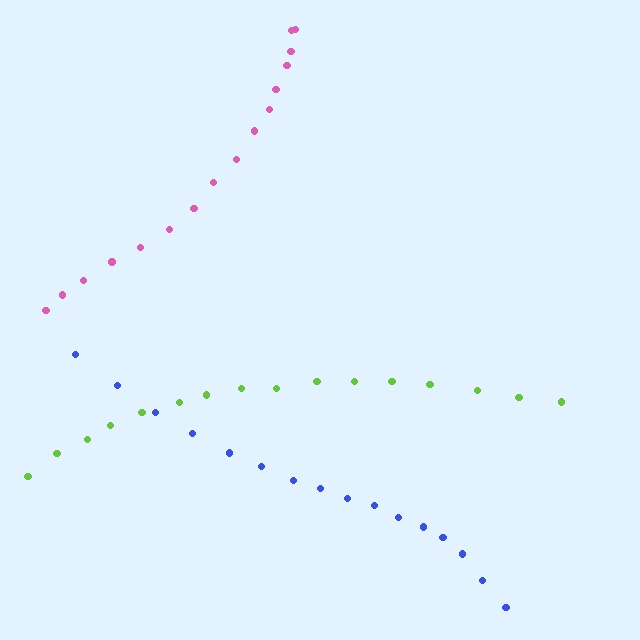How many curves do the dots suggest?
There are 3 distinct paths.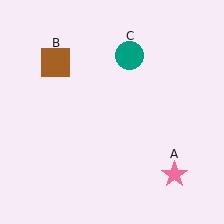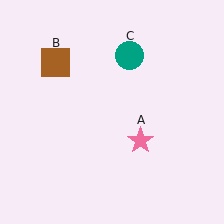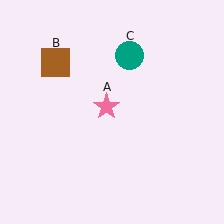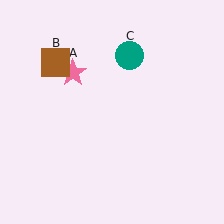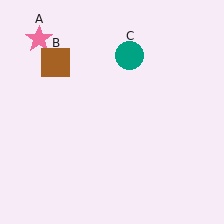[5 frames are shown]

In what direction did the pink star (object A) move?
The pink star (object A) moved up and to the left.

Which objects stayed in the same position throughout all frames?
Brown square (object B) and teal circle (object C) remained stationary.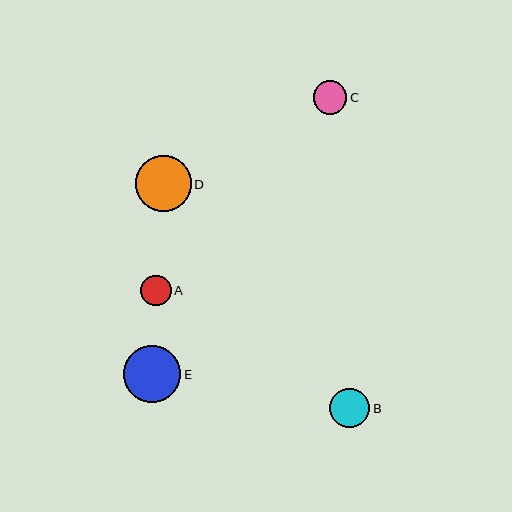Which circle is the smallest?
Circle A is the smallest with a size of approximately 31 pixels.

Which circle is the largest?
Circle E is the largest with a size of approximately 57 pixels.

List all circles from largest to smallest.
From largest to smallest: E, D, B, C, A.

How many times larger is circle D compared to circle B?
Circle D is approximately 1.4 times the size of circle B.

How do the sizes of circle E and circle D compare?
Circle E and circle D are approximately the same size.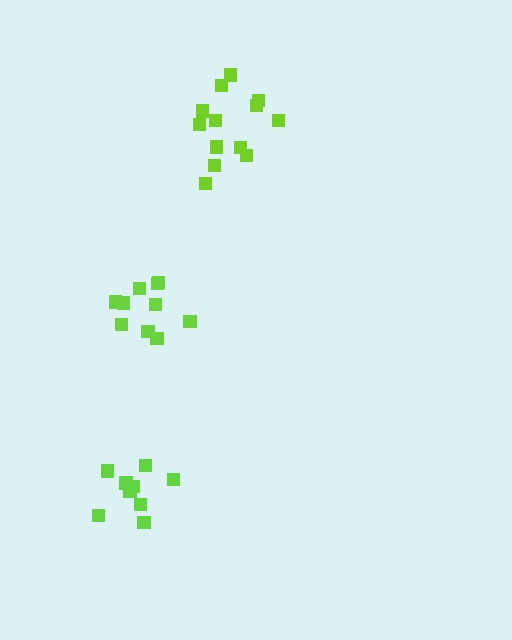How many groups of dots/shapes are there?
There are 3 groups.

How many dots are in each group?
Group 1: 9 dots, Group 2: 13 dots, Group 3: 10 dots (32 total).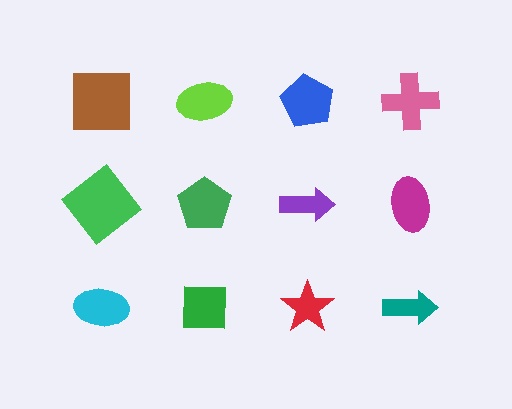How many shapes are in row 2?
4 shapes.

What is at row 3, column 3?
A red star.